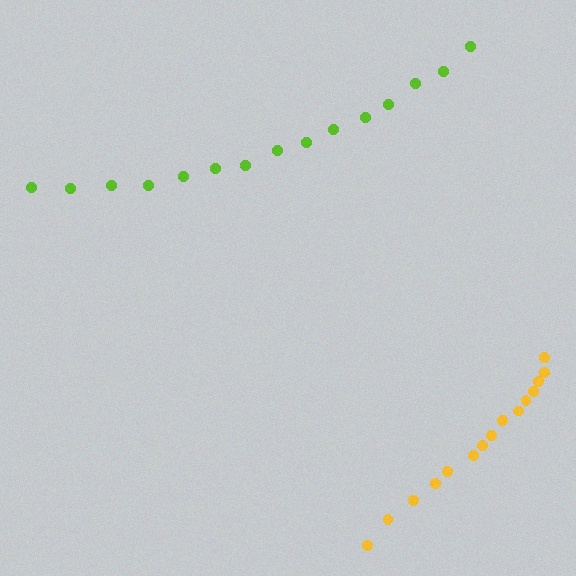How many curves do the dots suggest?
There are 2 distinct paths.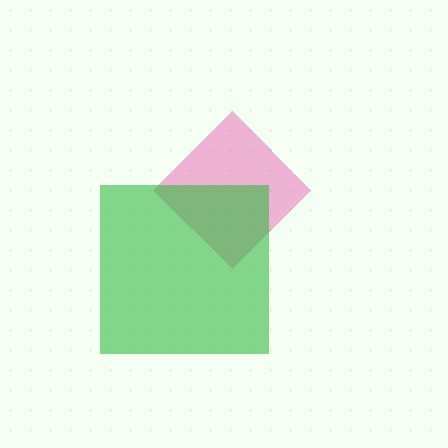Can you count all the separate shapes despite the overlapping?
Yes, there are 2 separate shapes.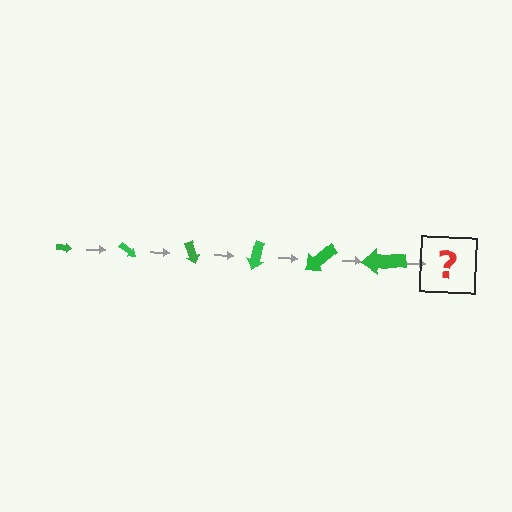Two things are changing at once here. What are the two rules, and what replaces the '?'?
The two rules are that the arrow grows larger each step and it rotates 35 degrees each step. The '?' should be an arrow, larger than the previous one and rotated 210 degrees from the start.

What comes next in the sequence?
The next element should be an arrow, larger than the previous one and rotated 210 degrees from the start.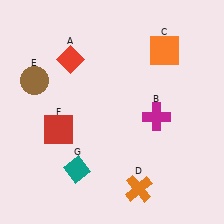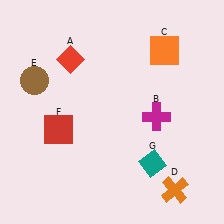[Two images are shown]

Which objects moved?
The objects that moved are: the orange cross (D), the teal diamond (G).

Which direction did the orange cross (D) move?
The orange cross (D) moved right.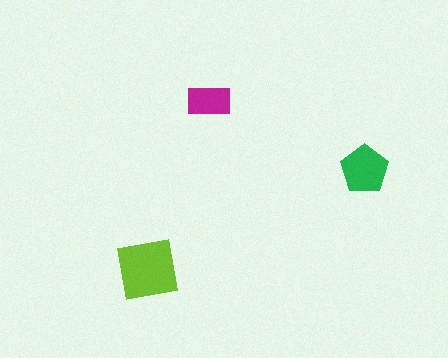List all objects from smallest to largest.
The magenta rectangle, the green pentagon, the lime square.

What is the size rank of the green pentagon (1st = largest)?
2nd.